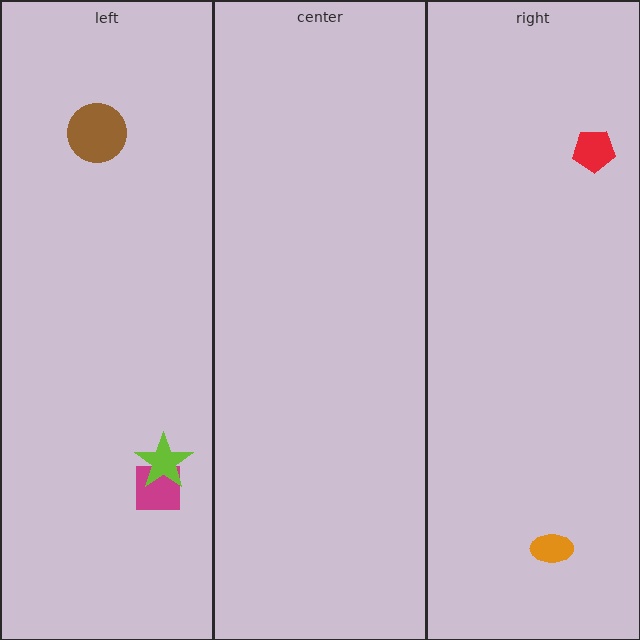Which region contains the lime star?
The left region.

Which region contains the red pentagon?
The right region.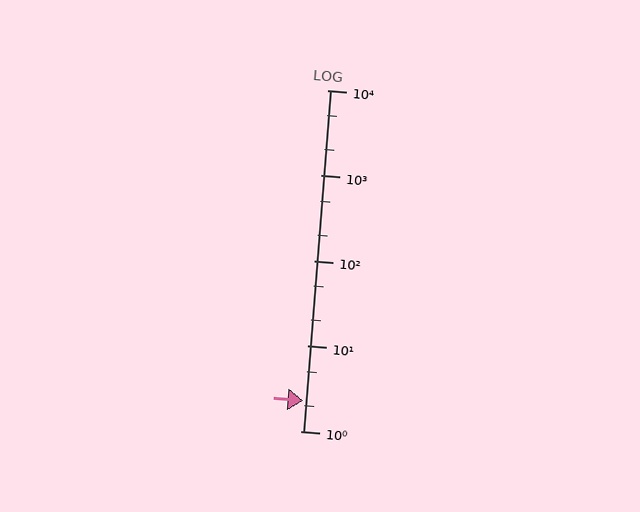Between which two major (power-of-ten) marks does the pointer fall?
The pointer is between 1 and 10.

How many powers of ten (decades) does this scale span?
The scale spans 4 decades, from 1 to 10000.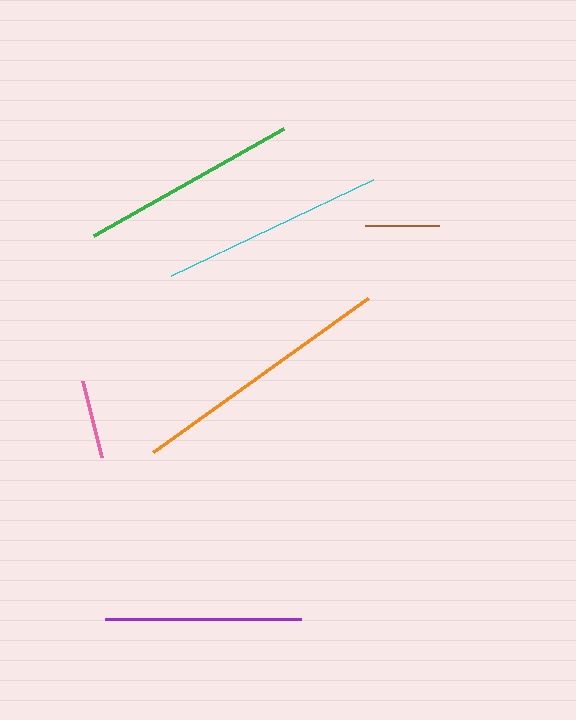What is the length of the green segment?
The green segment is approximately 219 pixels long.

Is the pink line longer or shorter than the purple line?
The purple line is longer than the pink line.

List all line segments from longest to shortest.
From longest to shortest: orange, cyan, green, purple, pink, brown.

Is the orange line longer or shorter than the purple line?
The orange line is longer than the purple line.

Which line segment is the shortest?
The brown line is the shortest at approximately 74 pixels.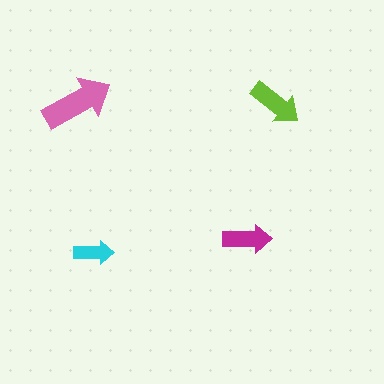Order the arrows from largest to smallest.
the pink one, the lime one, the magenta one, the cyan one.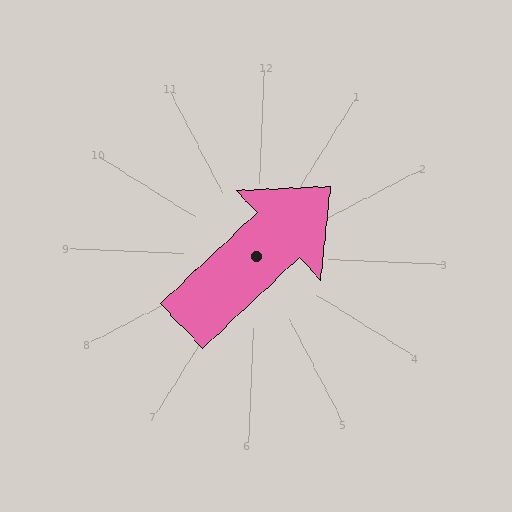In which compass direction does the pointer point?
Northeast.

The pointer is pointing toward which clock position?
Roughly 1 o'clock.